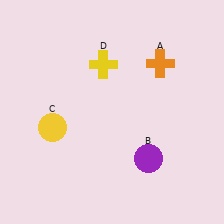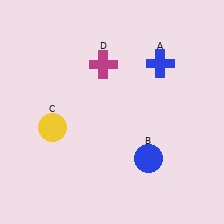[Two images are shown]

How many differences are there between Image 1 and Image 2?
There are 3 differences between the two images.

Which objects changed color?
A changed from orange to blue. B changed from purple to blue. D changed from yellow to magenta.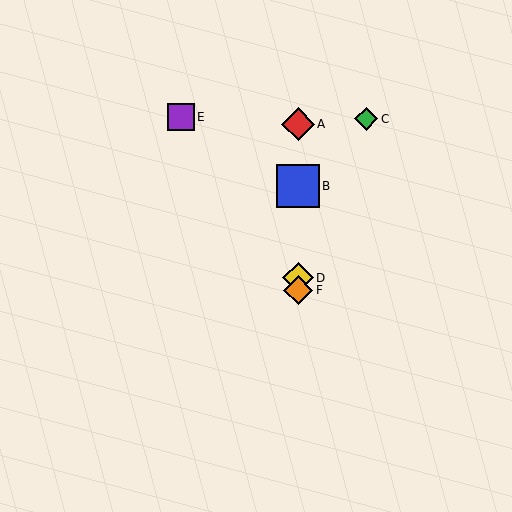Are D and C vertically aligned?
No, D is at x≈298 and C is at x≈366.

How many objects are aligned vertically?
4 objects (A, B, D, F) are aligned vertically.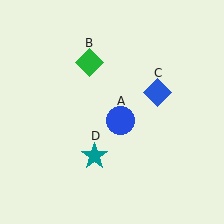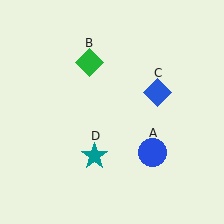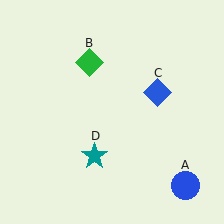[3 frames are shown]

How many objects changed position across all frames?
1 object changed position: blue circle (object A).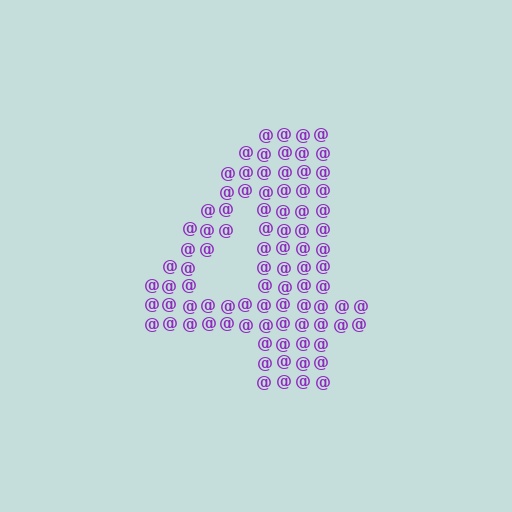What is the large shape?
The large shape is the digit 4.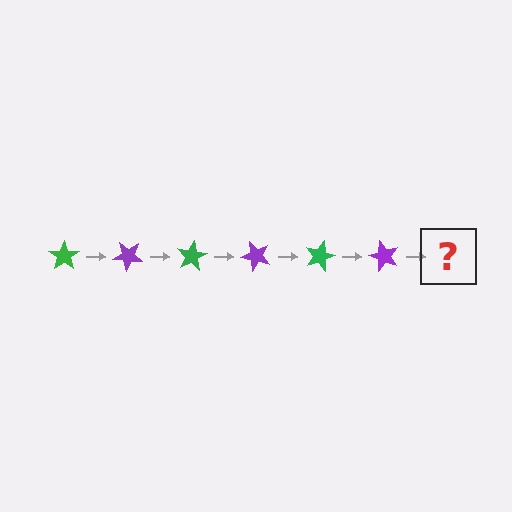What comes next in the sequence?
The next element should be a green star, rotated 240 degrees from the start.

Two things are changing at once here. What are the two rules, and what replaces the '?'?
The two rules are that it rotates 40 degrees each step and the color cycles through green and purple. The '?' should be a green star, rotated 240 degrees from the start.